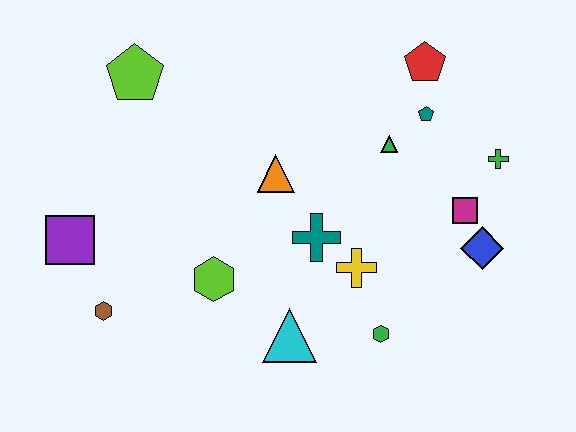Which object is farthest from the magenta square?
The purple square is farthest from the magenta square.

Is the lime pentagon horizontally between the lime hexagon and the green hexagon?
No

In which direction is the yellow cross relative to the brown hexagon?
The yellow cross is to the right of the brown hexagon.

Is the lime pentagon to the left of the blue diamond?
Yes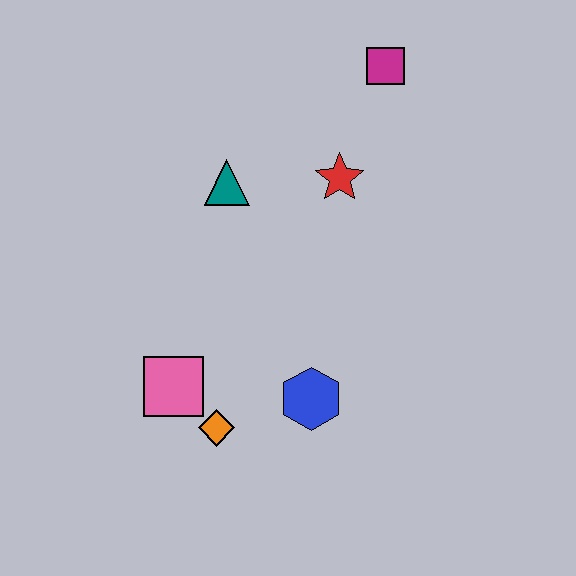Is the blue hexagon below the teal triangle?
Yes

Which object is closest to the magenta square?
The red star is closest to the magenta square.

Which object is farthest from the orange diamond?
The magenta square is farthest from the orange diamond.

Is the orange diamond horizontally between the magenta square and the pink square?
Yes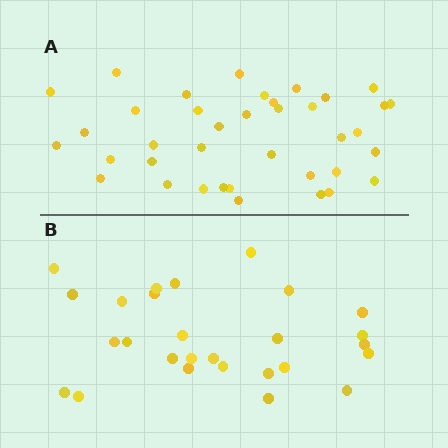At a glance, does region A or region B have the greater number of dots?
Region A (the top region) has more dots.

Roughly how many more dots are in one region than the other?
Region A has roughly 12 or so more dots than region B.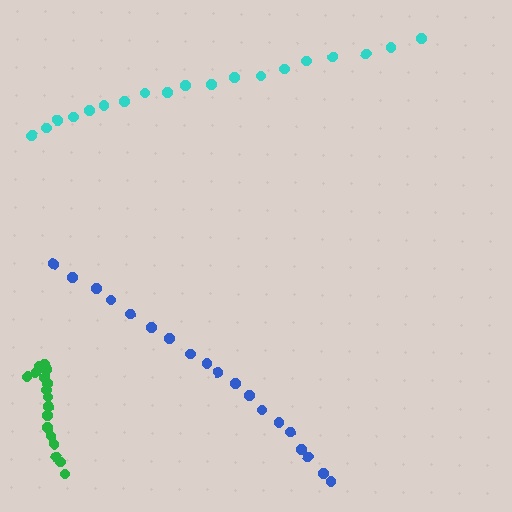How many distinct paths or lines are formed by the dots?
There are 3 distinct paths.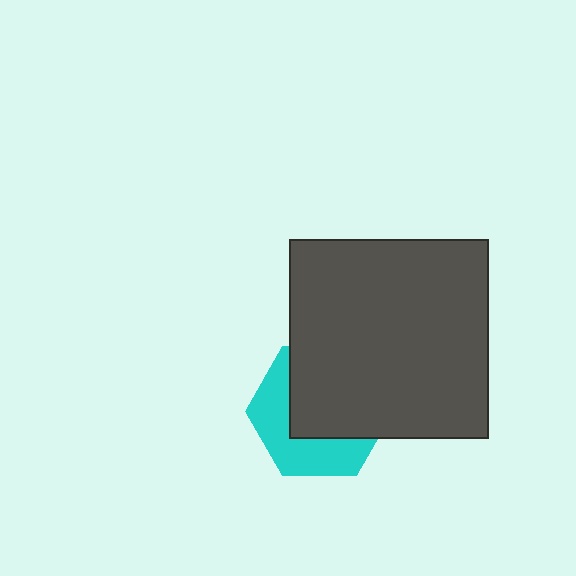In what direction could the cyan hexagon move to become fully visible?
The cyan hexagon could move toward the lower-left. That would shift it out from behind the dark gray square entirely.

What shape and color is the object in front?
The object in front is a dark gray square.